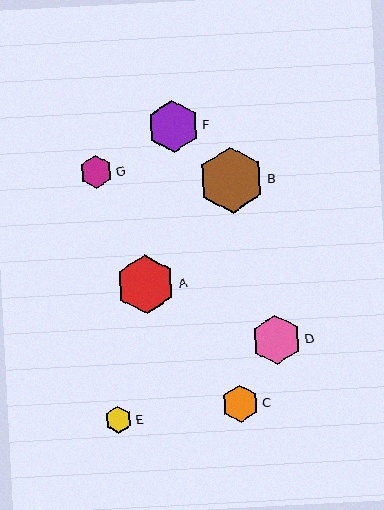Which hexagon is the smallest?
Hexagon E is the smallest with a size of approximately 27 pixels.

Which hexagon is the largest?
Hexagon B is the largest with a size of approximately 66 pixels.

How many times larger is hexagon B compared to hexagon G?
Hexagon B is approximately 2.0 times the size of hexagon G.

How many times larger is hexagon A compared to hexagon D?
Hexagon A is approximately 1.2 times the size of hexagon D.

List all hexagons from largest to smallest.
From largest to smallest: B, A, F, D, C, G, E.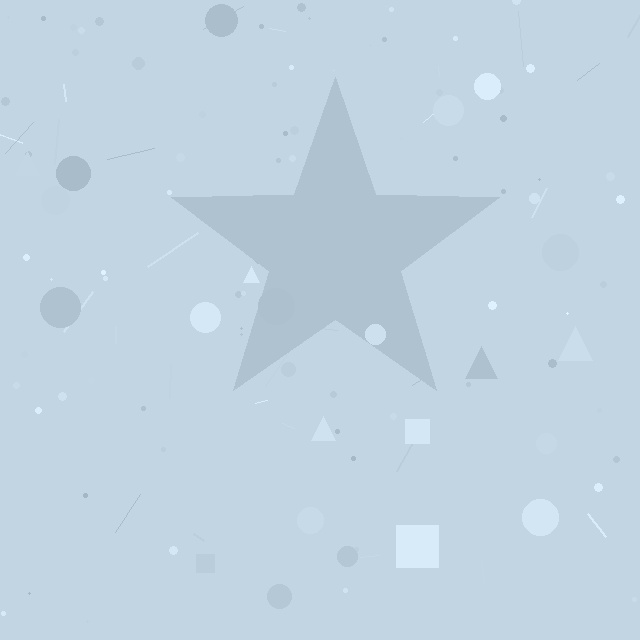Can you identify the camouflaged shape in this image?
The camouflaged shape is a star.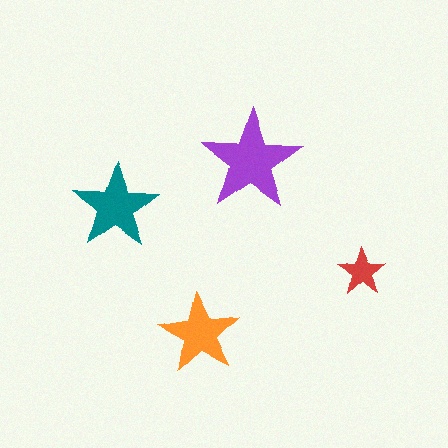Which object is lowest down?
The orange star is bottommost.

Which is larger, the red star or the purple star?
The purple one.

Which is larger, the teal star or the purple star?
The purple one.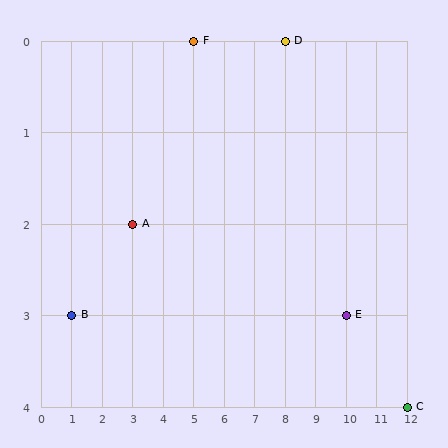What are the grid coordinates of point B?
Point B is at grid coordinates (1, 3).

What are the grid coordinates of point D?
Point D is at grid coordinates (8, 0).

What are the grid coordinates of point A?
Point A is at grid coordinates (3, 2).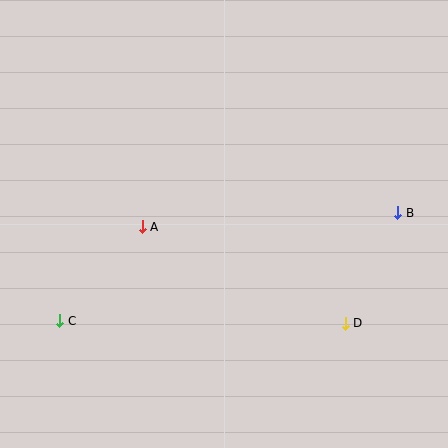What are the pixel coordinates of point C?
Point C is at (60, 321).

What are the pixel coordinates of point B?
Point B is at (398, 213).